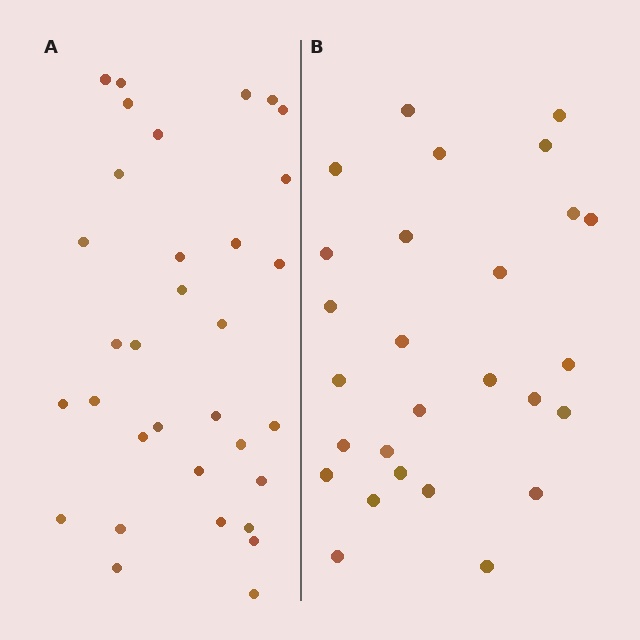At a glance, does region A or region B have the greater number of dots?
Region A (the left region) has more dots.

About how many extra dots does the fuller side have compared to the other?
Region A has about 6 more dots than region B.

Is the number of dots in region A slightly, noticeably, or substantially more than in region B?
Region A has only slightly more — the two regions are fairly close. The ratio is roughly 1.2 to 1.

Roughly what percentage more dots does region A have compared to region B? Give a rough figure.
About 20% more.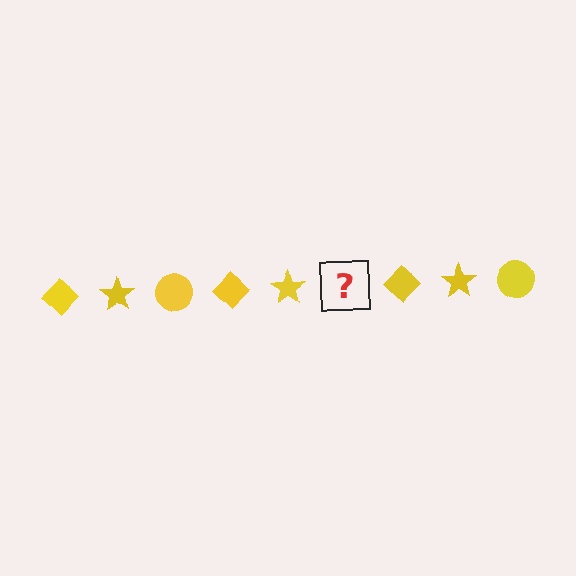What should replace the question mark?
The question mark should be replaced with a yellow circle.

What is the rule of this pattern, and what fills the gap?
The rule is that the pattern cycles through diamond, star, circle shapes in yellow. The gap should be filled with a yellow circle.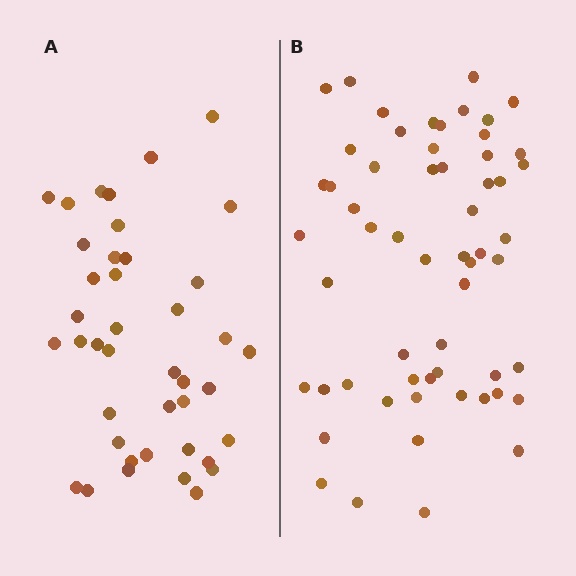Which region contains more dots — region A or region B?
Region B (the right region) has more dots.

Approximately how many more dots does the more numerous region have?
Region B has approximately 15 more dots than region A.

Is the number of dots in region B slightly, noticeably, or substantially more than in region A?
Region B has noticeably more, but not dramatically so. The ratio is roughly 1.4 to 1.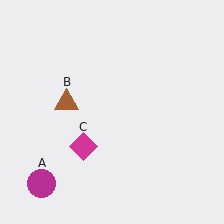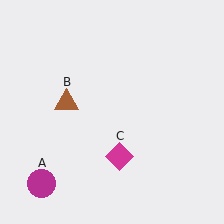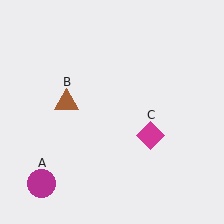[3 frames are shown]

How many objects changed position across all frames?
1 object changed position: magenta diamond (object C).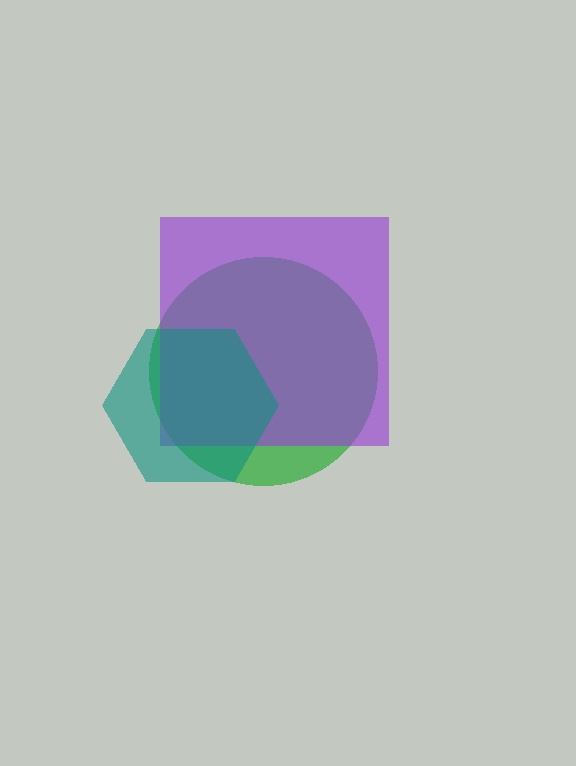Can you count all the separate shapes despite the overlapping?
Yes, there are 3 separate shapes.